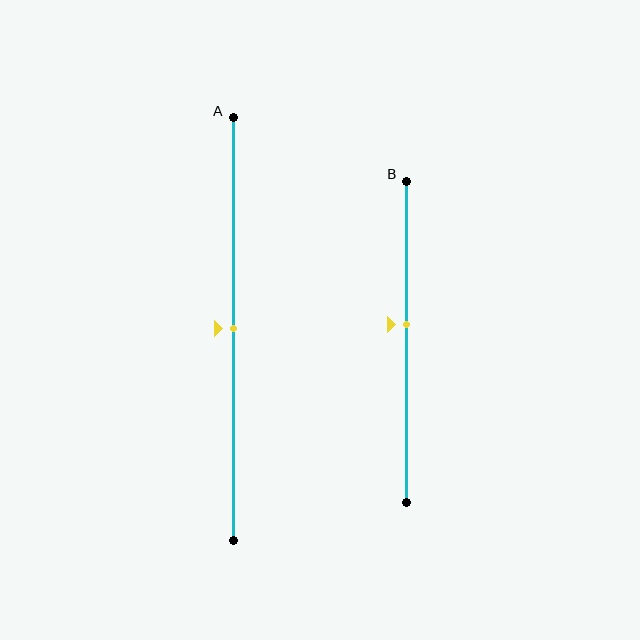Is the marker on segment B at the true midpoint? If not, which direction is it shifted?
No, the marker on segment B is shifted upward by about 5% of the segment length.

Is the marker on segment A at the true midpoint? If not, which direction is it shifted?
Yes, the marker on segment A is at the true midpoint.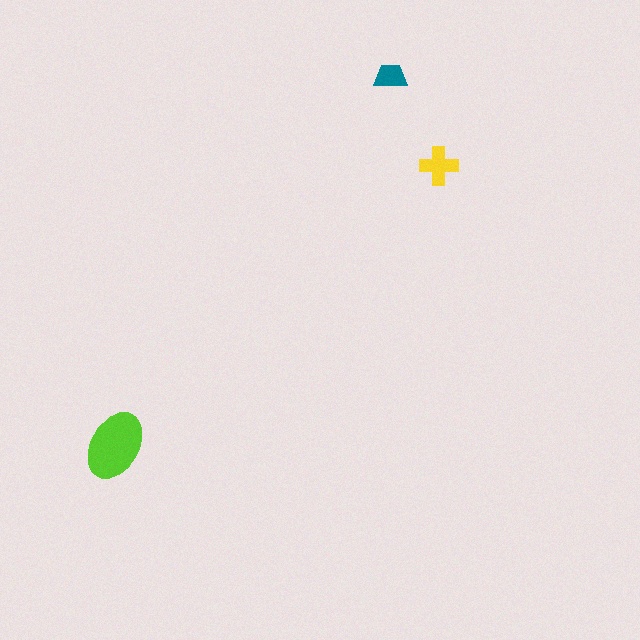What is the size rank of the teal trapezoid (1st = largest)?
3rd.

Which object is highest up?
The teal trapezoid is topmost.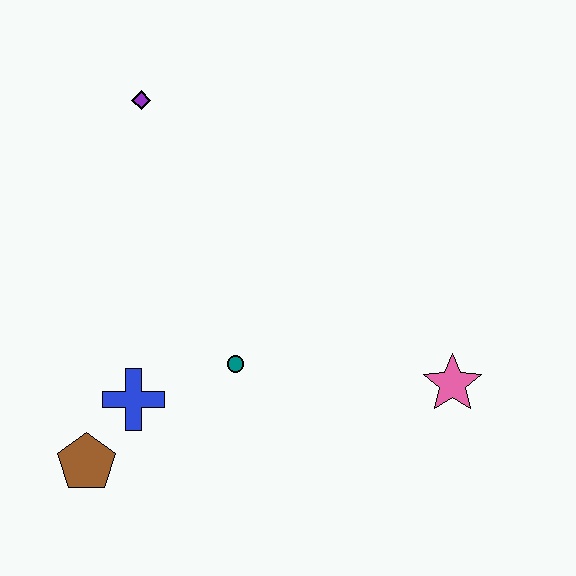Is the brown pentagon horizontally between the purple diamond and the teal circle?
No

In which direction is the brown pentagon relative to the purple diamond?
The brown pentagon is below the purple diamond.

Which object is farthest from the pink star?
The purple diamond is farthest from the pink star.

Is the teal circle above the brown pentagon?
Yes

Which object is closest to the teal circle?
The blue cross is closest to the teal circle.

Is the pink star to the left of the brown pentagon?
No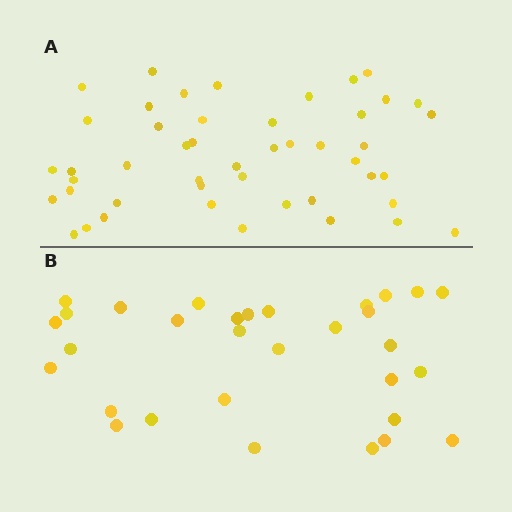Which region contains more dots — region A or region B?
Region A (the top region) has more dots.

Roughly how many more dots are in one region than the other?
Region A has approximately 15 more dots than region B.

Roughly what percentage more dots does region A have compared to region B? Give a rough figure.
About 50% more.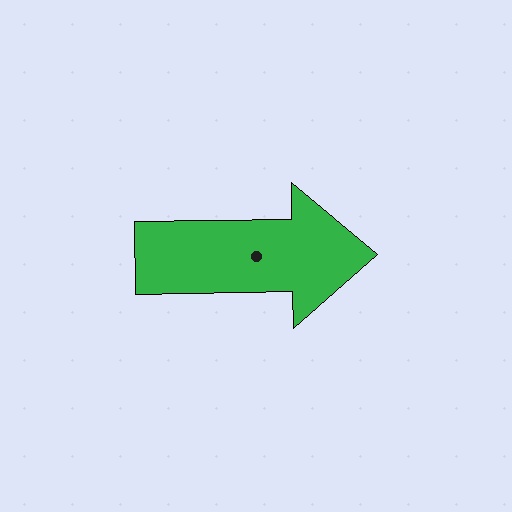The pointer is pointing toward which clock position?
Roughly 3 o'clock.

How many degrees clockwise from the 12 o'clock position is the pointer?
Approximately 89 degrees.